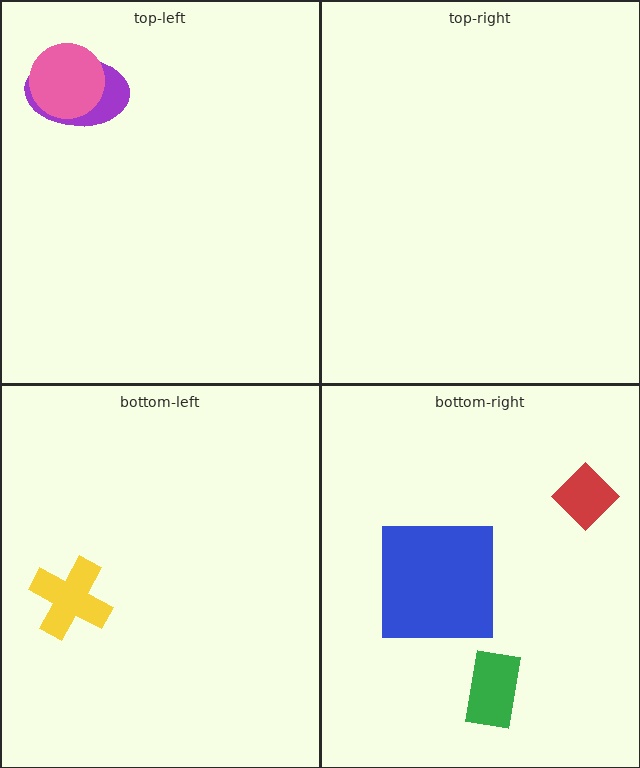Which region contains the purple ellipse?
The top-left region.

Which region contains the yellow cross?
The bottom-left region.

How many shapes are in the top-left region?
2.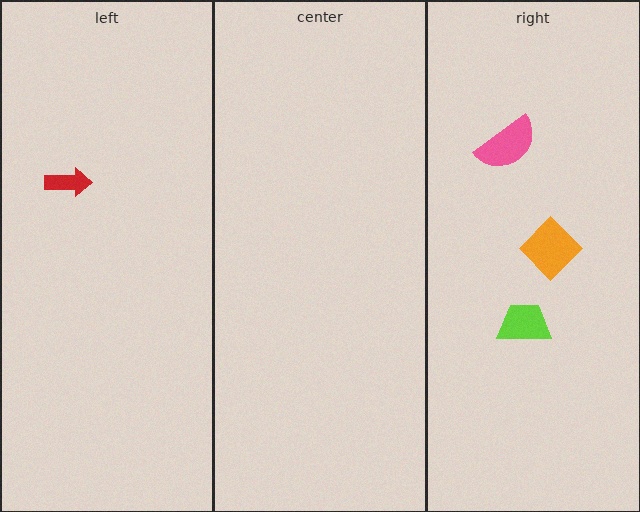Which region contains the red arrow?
The left region.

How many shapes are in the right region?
3.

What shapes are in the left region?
The red arrow.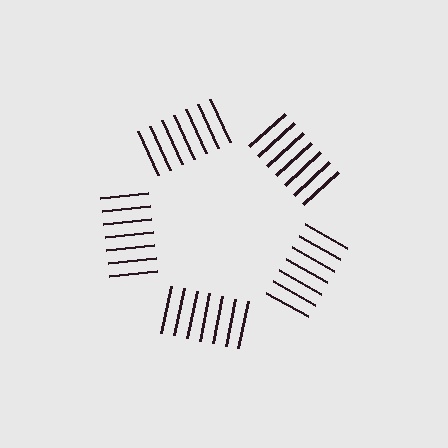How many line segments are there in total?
35 — 7 along each of the 5 edges.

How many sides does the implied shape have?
5 sides — the line-ends trace a pentagon.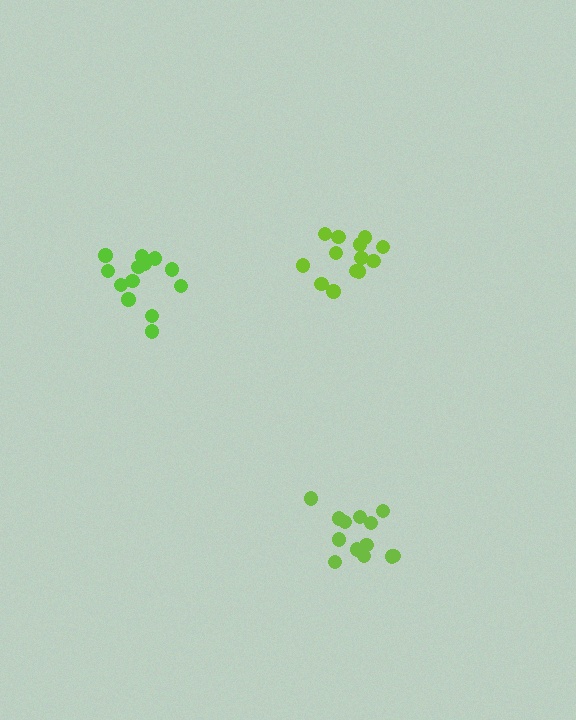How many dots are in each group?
Group 1: 13 dots, Group 2: 13 dots, Group 3: 13 dots (39 total).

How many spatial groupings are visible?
There are 3 spatial groupings.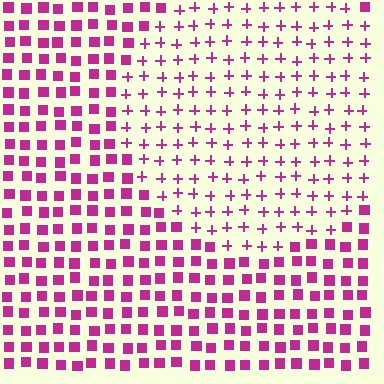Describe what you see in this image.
The image is filled with small magenta elements arranged in a uniform grid. A circle-shaped region contains plus signs, while the surrounding area contains squares. The boundary is defined purely by the change in element shape.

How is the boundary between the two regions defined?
The boundary is defined by a change in element shape: plus signs inside vs. squares outside. All elements share the same color and spacing.